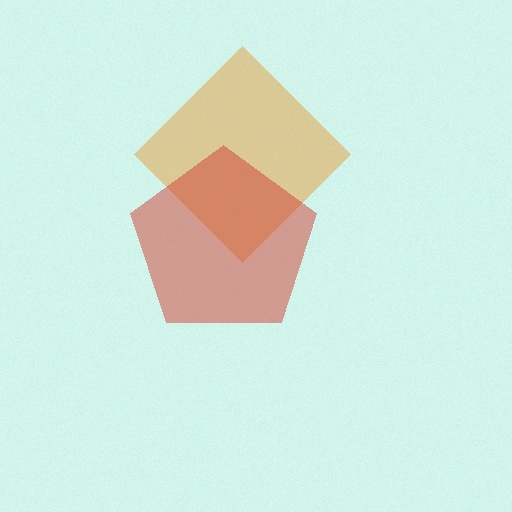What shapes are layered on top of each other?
The layered shapes are: an orange diamond, a red pentagon.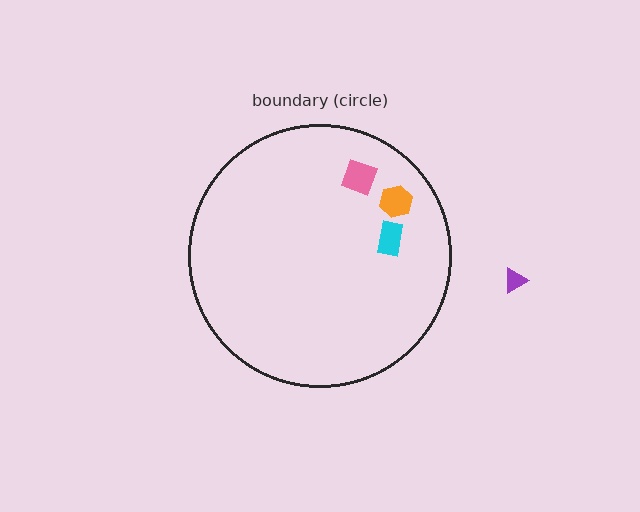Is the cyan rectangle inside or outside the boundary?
Inside.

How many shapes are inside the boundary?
3 inside, 1 outside.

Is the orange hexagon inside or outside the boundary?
Inside.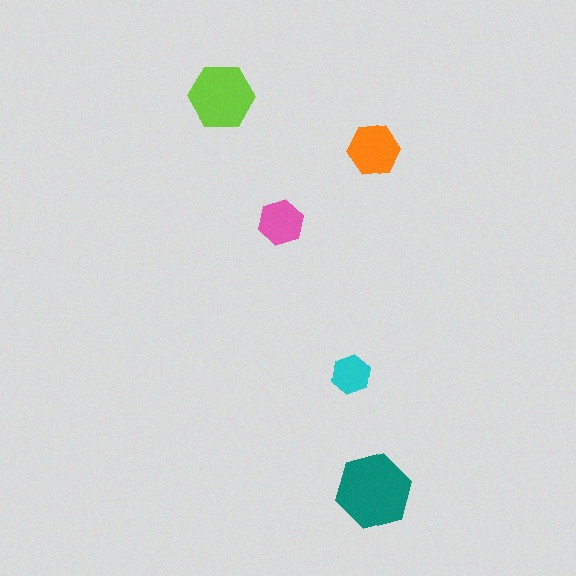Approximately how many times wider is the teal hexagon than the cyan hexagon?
About 2 times wider.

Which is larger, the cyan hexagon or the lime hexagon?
The lime one.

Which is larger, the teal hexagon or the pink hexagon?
The teal one.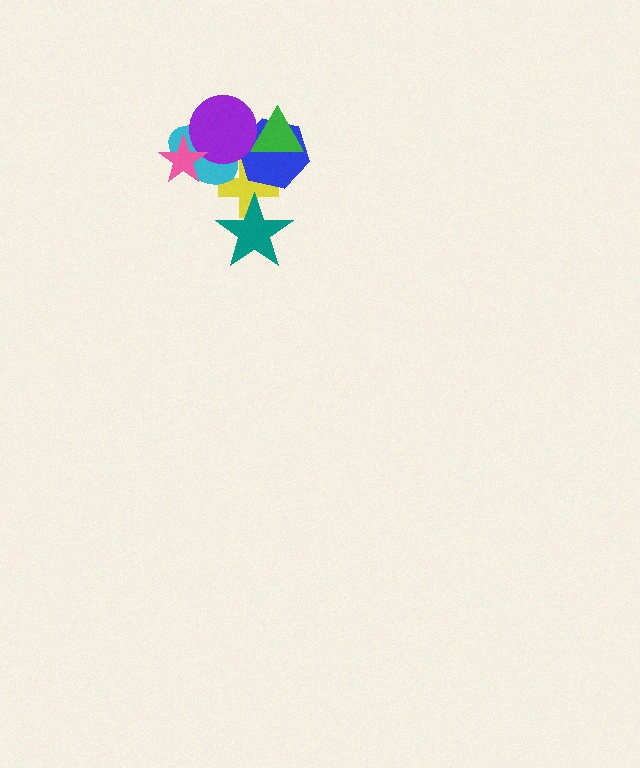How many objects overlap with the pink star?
2 objects overlap with the pink star.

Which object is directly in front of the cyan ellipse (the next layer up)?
The purple circle is directly in front of the cyan ellipse.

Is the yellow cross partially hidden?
Yes, it is partially covered by another shape.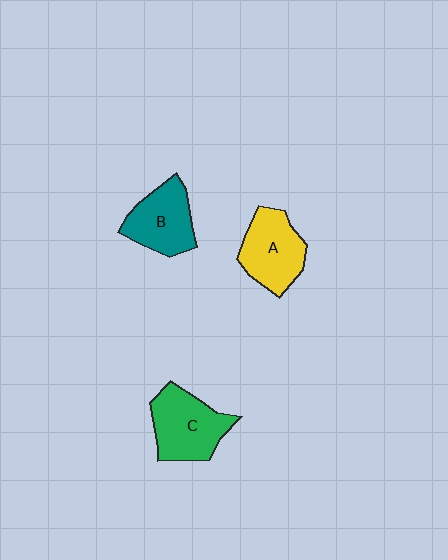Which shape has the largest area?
Shape C (green).